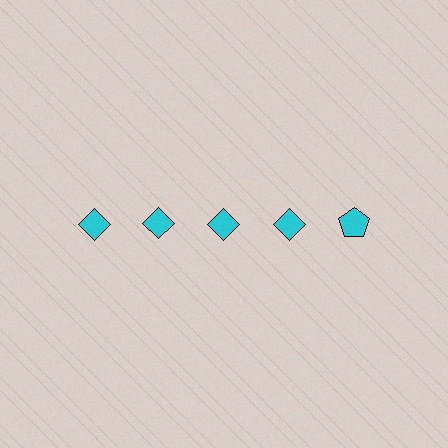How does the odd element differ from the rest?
It has a different shape: pentagon instead of diamond.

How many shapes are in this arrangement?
There are 5 shapes arranged in a grid pattern.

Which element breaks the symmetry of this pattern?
The cyan pentagon in the top row, rightmost column breaks the symmetry. All other shapes are cyan diamonds.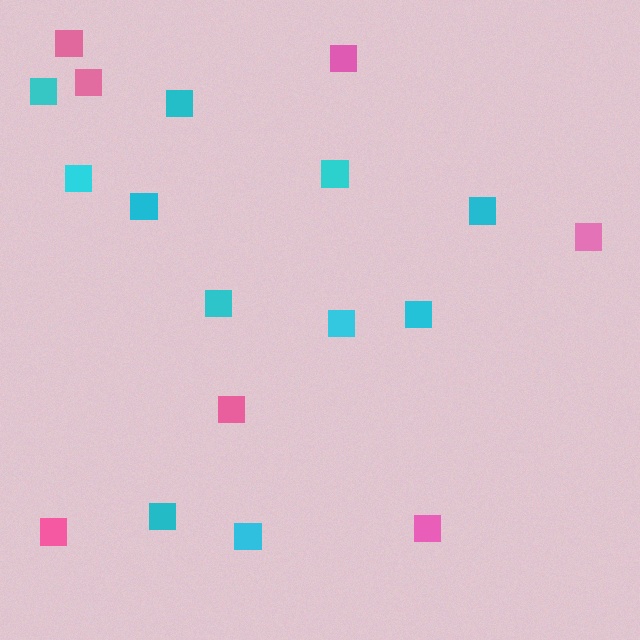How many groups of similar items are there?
There are 2 groups: one group of cyan squares (11) and one group of pink squares (7).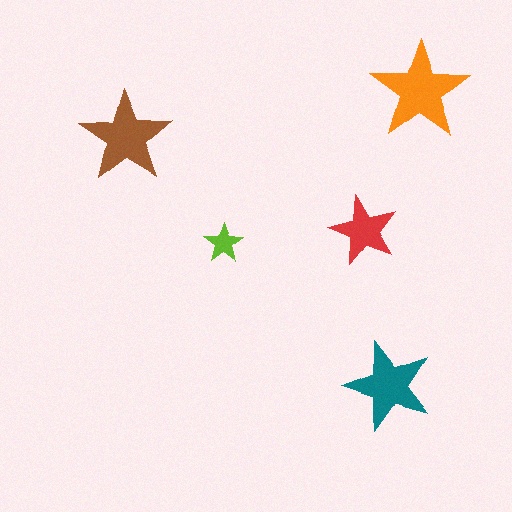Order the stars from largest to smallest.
the orange one, the brown one, the teal one, the red one, the lime one.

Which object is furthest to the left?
The brown star is leftmost.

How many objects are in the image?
There are 5 objects in the image.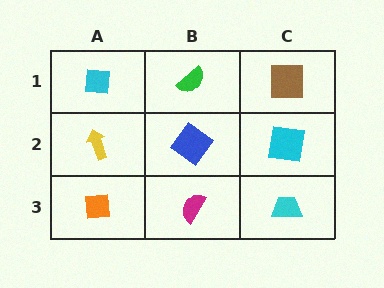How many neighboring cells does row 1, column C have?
2.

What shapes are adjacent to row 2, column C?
A brown square (row 1, column C), a cyan trapezoid (row 3, column C), a blue diamond (row 2, column B).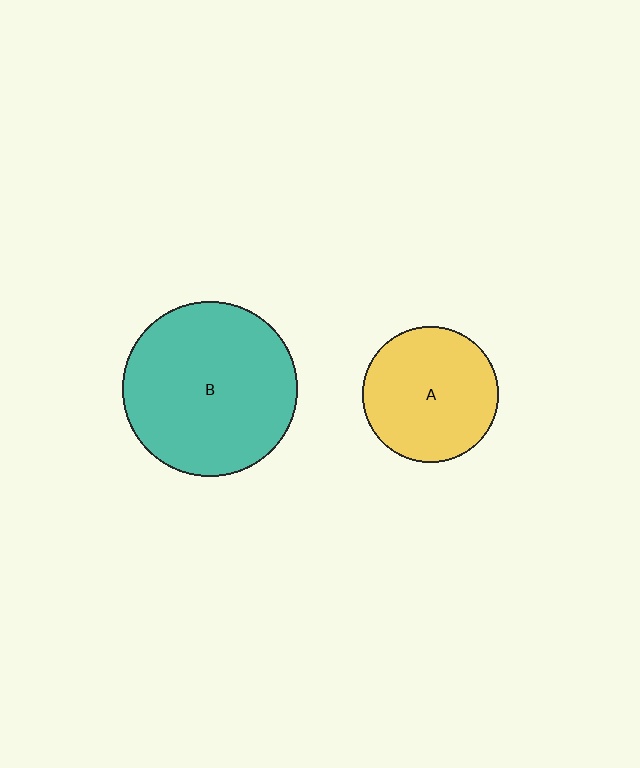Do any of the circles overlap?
No, none of the circles overlap.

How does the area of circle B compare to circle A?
Approximately 1.6 times.